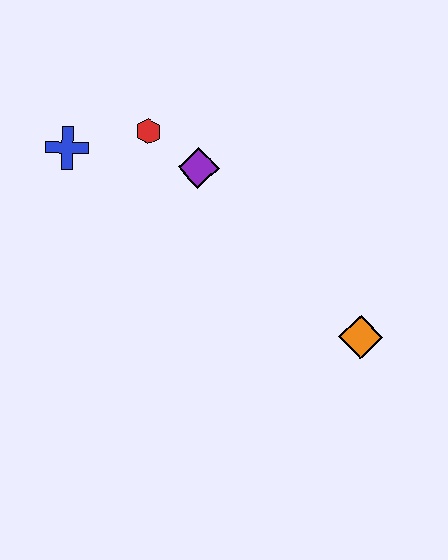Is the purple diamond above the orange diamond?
Yes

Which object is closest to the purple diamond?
The red hexagon is closest to the purple diamond.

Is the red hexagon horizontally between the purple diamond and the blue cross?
Yes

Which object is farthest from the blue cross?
The orange diamond is farthest from the blue cross.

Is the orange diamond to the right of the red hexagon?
Yes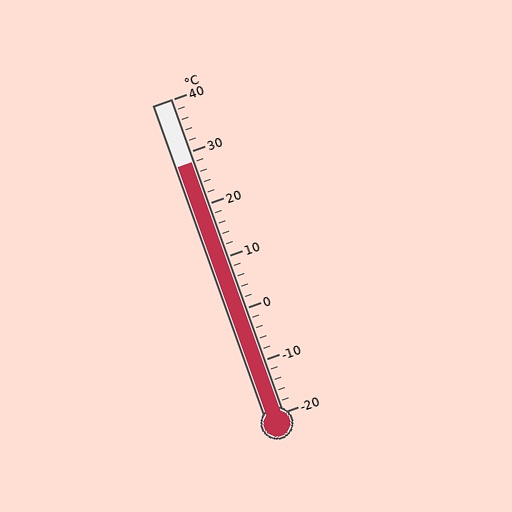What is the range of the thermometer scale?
The thermometer scale ranges from -20°C to 40°C.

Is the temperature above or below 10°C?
The temperature is above 10°C.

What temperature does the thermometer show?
The thermometer shows approximately 28°C.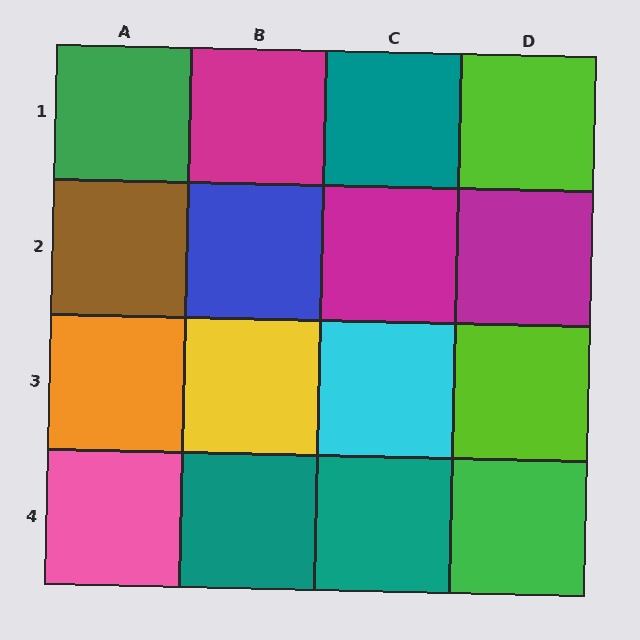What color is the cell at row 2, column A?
Brown.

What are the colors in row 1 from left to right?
Green, magenta, teal, lime.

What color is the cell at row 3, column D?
Lime.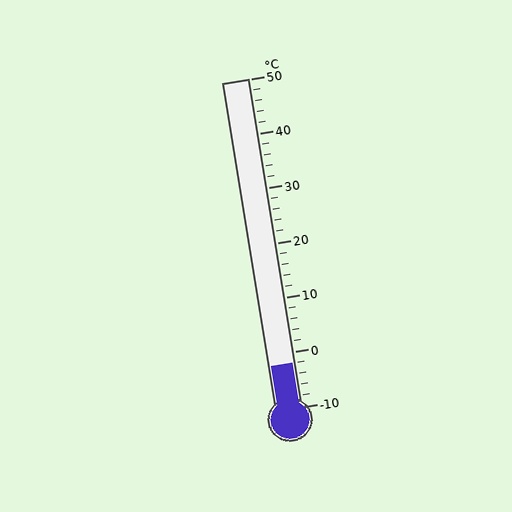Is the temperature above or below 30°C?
The temperature is below 30°C.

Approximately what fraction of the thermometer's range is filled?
The thermometer is filled to approximately 15% of its range.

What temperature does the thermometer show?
The thermometer shows approximately -2°C.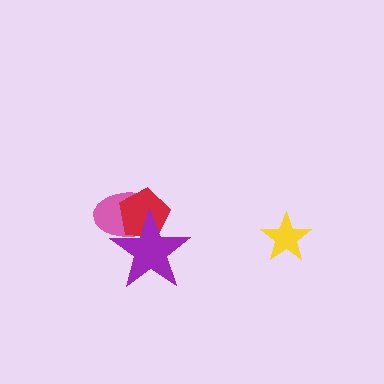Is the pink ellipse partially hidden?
Yes, it is partially covered by another shape.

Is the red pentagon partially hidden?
Yes, it is partially covered by another shape.